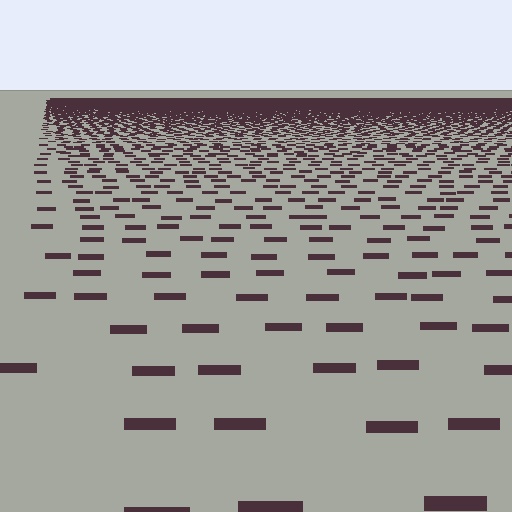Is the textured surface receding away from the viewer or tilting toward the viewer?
The surface is receding away from the viewer. Texture elements get smaller and denser toward the top.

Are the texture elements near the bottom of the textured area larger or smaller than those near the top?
Larger. Near the bottom, elements are closer to the viewer and appear at a bigger on-screen size.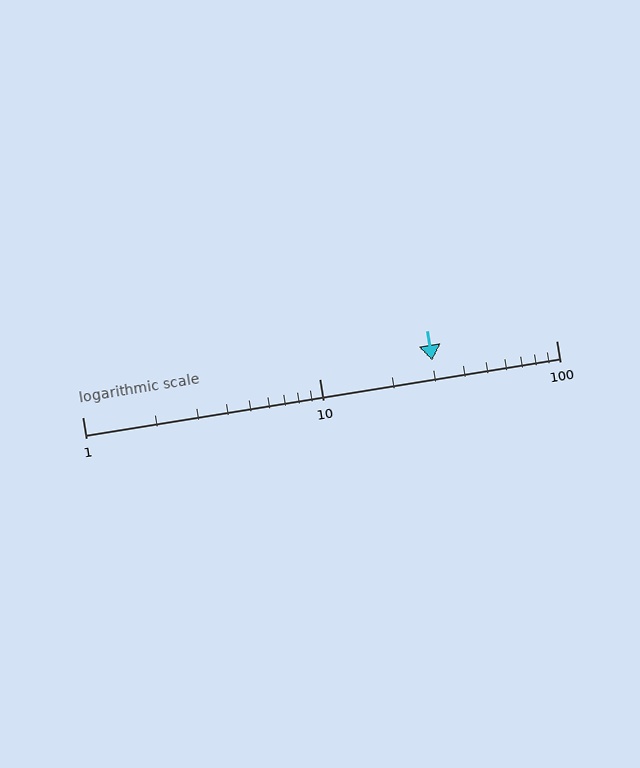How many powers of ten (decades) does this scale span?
The scale spans 2 decades, from 1 to 100.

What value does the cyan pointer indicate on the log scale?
The pointer indicates approximately 30.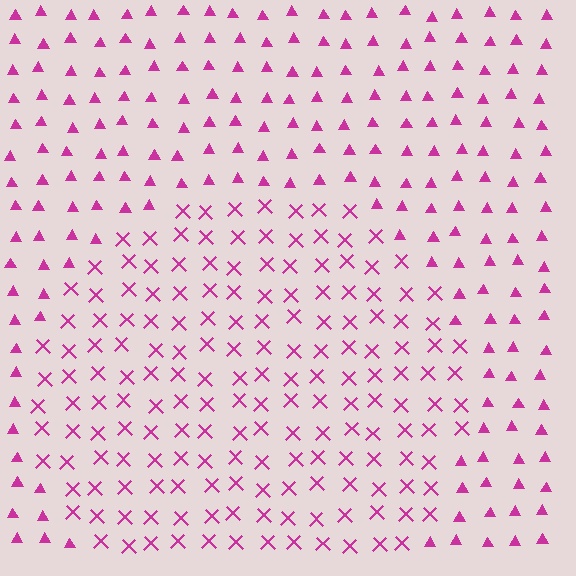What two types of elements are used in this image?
The image uses X marks inside the circle region and triangles outside it.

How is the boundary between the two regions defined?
The boundary is defined by a change in element shape: X marks inside vs. triangles outside. All elements share the same color and spacing.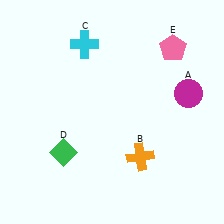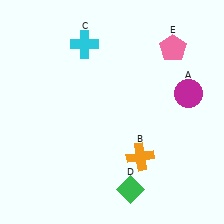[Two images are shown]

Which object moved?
The green diamond (D) moved right.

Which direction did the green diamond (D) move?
The green diamond (D) moved right.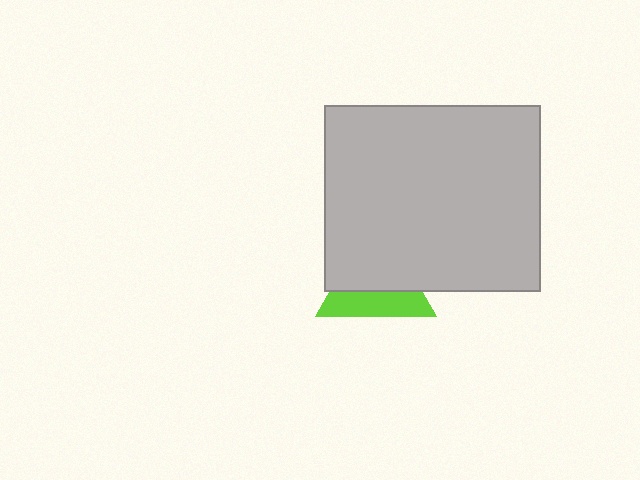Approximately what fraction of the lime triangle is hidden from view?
Roughly 57% of the lime triangle is hidden behind the light gray rectangle.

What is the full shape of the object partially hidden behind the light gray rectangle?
The partially hidden object is a lime triangle.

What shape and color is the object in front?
The object in front is a light gray rectangle.